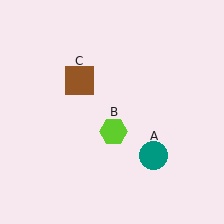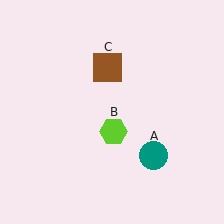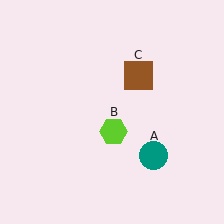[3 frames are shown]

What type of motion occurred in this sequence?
The brown square (object C) rotated clockwise around the center of the scene.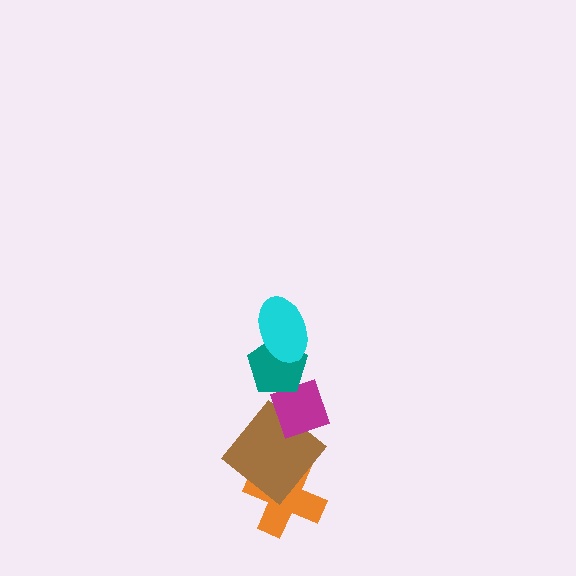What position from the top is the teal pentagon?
The teal pentagon is 2nd from the top.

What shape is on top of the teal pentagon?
The cyan ellipse is on top of the teal pentagon.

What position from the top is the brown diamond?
The brown diamond is 4th from the top.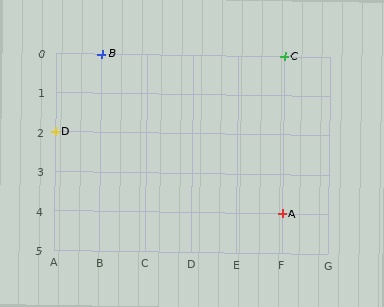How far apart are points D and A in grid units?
Points D and A are 5 columns and 2 rows apart (about 5.4 grid units diagonally).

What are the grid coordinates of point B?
Point B is at grid coordinates (B, 0).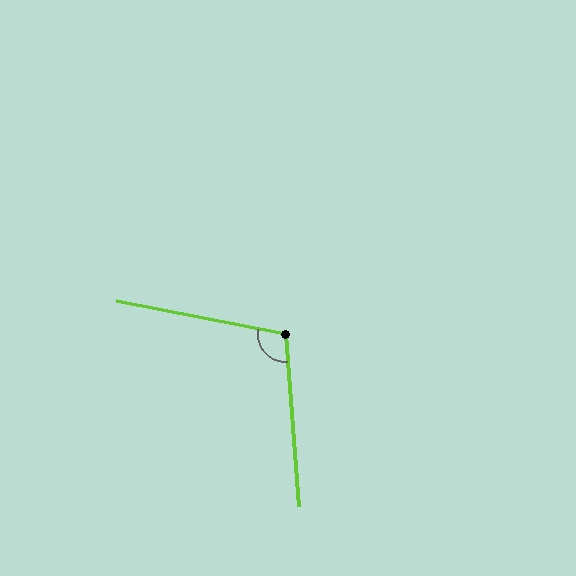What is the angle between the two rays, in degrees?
Approximately 105 degrees.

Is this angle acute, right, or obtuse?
It is obtuse.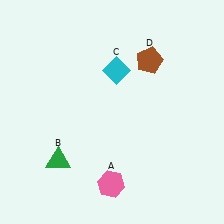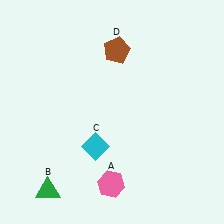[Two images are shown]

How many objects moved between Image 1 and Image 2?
3 objects moved between the two images.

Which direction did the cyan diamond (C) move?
The cyan diamond (C) moved down.